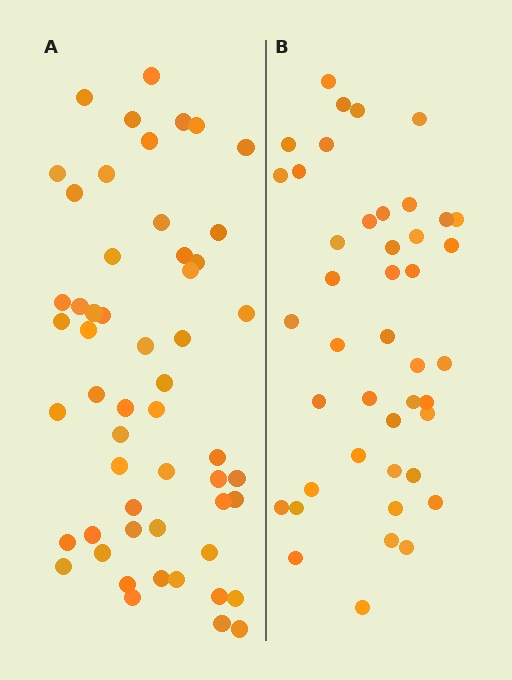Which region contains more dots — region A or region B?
Region A (the left region) has more dots.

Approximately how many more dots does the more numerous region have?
Region A has roughly 12 or so more dots than region B.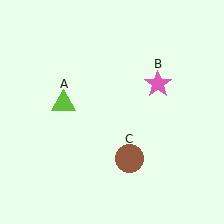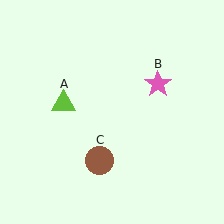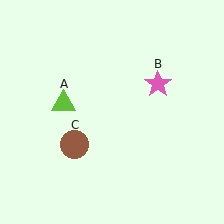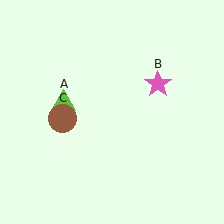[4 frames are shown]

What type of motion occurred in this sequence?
The brown circle (object C) rotated clockwise around the center of the scene.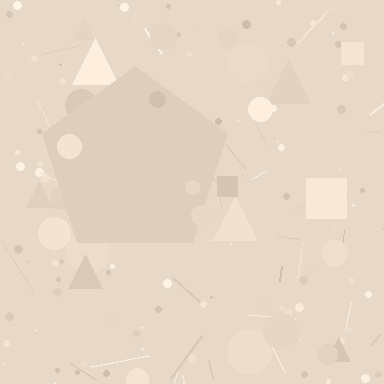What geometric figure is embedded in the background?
A pentagon is embedded in the background.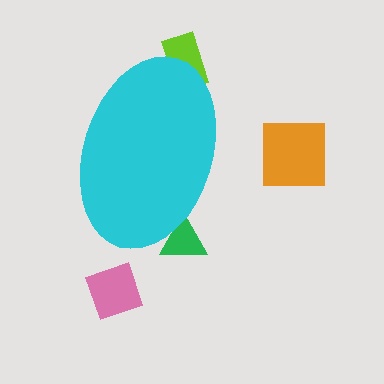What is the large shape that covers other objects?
A cyan ellipse.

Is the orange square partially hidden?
No, the orange square is fully visible.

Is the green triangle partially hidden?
Yes, the green triangle is partially hidden behind the cyan ellipse.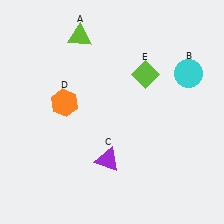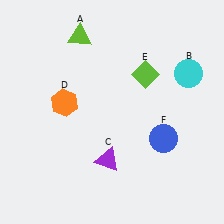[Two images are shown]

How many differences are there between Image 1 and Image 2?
There is 1 difference between the two images.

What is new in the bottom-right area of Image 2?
A blue circle (F) was added in the bottom-right area of Image 2.